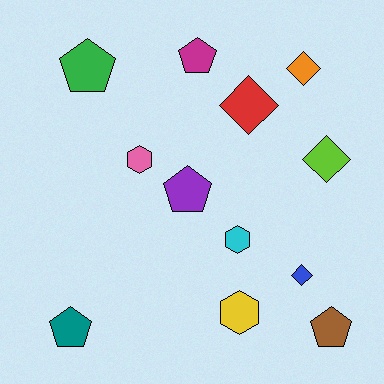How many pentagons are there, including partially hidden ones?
There are 5 pentagons.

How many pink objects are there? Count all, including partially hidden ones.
There is 1 pink object.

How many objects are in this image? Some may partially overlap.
There are 12 objects.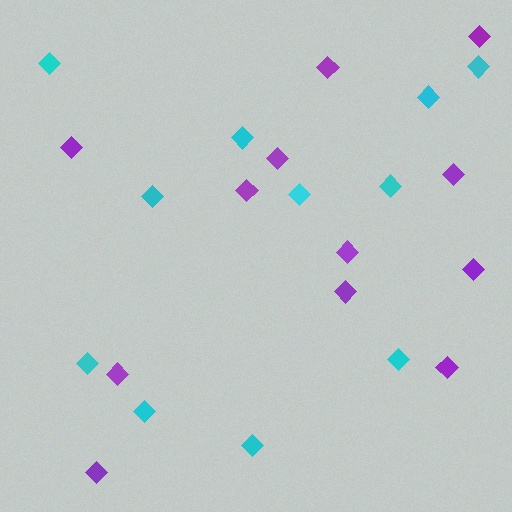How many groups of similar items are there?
There are 2 groups: one group of cyan diamonds (11) and one group of purple diamonds (12).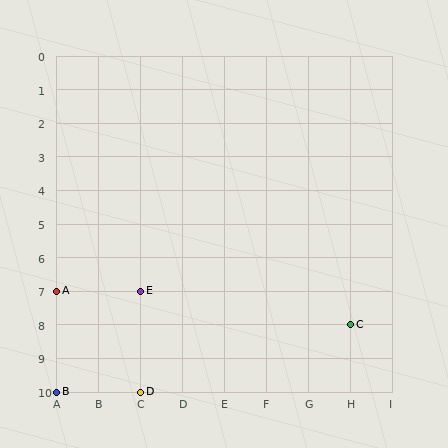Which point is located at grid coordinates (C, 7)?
Point E is at (C, 7).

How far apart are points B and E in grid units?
Points B and E are 2 columns and 3 rows apart (about 3.6 grid units diagonally).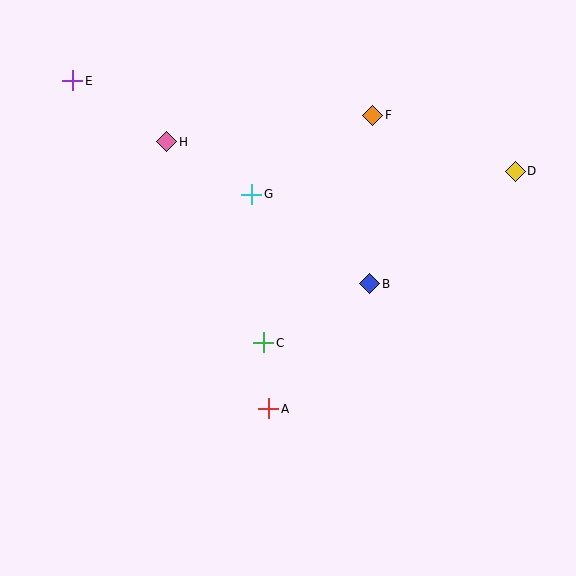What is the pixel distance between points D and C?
The distance between D and C is 305 pixels.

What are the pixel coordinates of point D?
Point D is at (515, 171).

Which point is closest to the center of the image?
Point C at (264, 343) is closest to the center.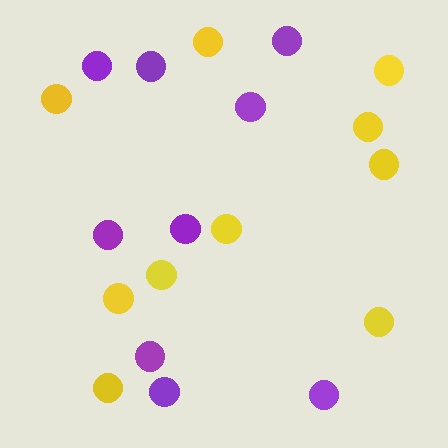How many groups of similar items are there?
There are 2 groups: one group of yellow circles (10) and one group of purple circles (9).